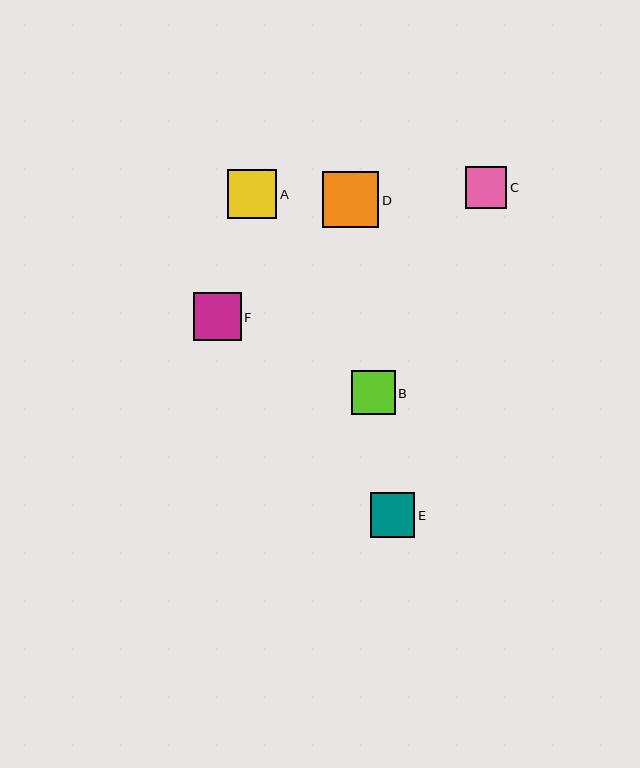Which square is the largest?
Square D is the largest with a size of approximately 56 pixels.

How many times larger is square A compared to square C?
Square A is approximately 1.2 times the size of square C.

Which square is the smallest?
Square C is the smallest with a size of approximately 42 pixels.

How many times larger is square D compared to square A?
Square D is approximately 1.1 times the size of square A.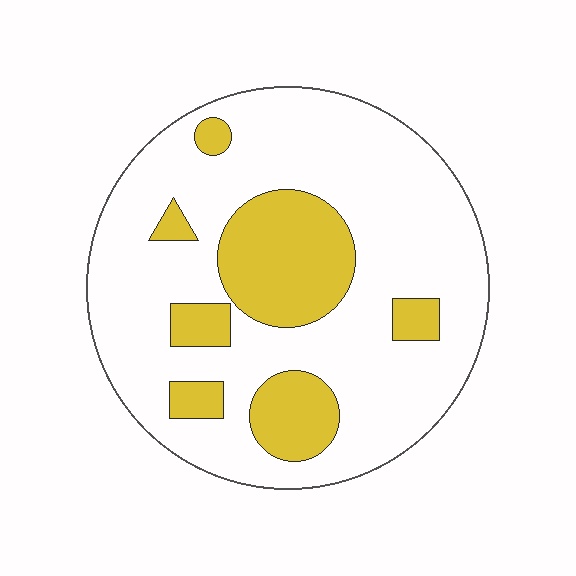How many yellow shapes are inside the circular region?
7.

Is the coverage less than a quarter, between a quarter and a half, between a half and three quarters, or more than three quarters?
Less than a quarter.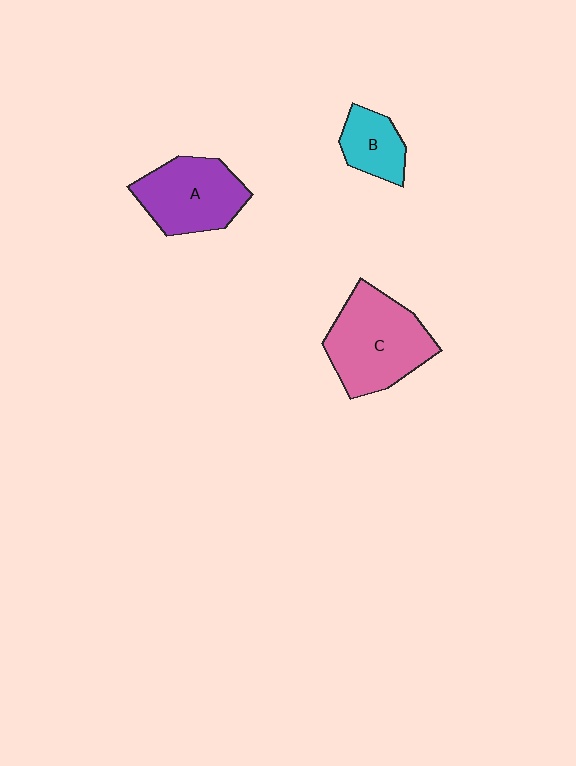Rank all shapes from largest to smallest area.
From largest to smallest: C (pink), A (purple), B (cyan).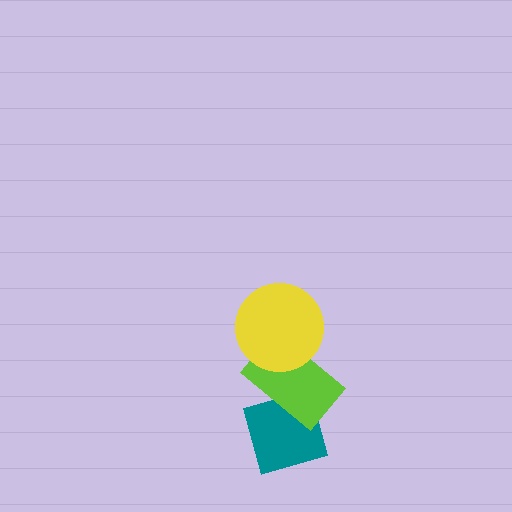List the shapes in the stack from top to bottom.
From top to bottom: the yellow circle, the lime rectangle, the teal diamond.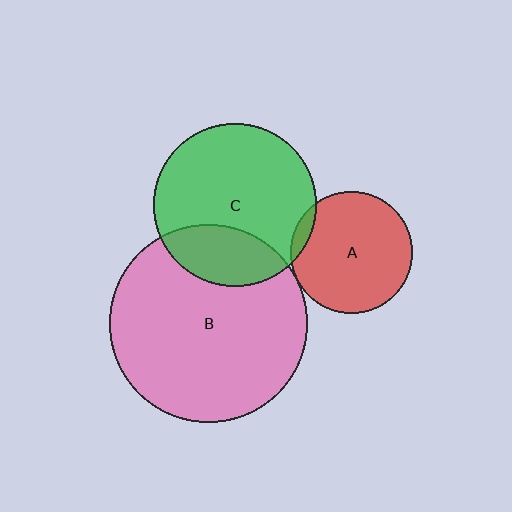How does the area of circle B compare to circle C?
Approximately 1.5 times.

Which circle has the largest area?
Circle B (pink).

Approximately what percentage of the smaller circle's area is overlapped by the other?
Approximately 5%.